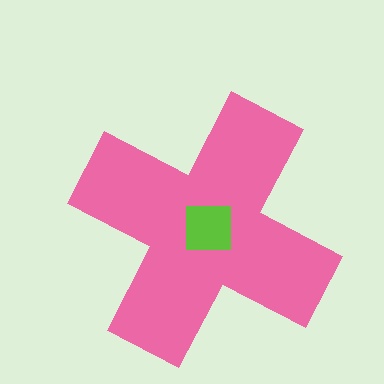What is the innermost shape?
The lime square.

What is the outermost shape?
The pink cross.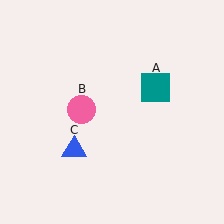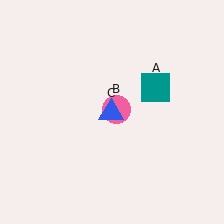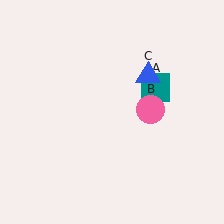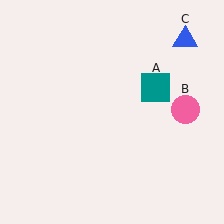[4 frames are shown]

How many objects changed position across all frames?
2 objects changed position: pink circle (object B), blue triangle (object C).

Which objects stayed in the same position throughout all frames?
Teal square (object A) remained stationary.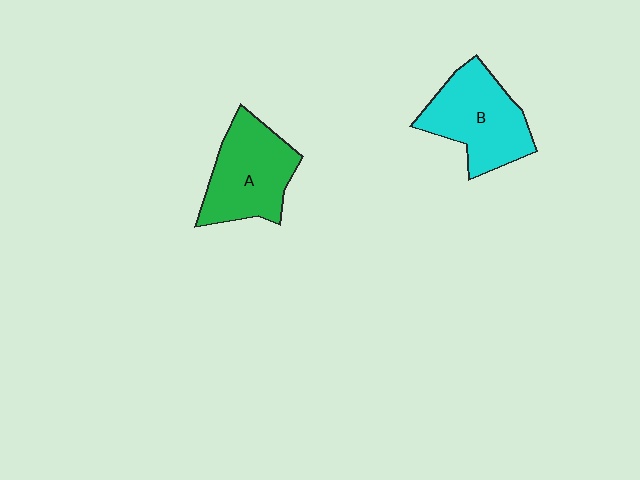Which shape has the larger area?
Shape B (cyan).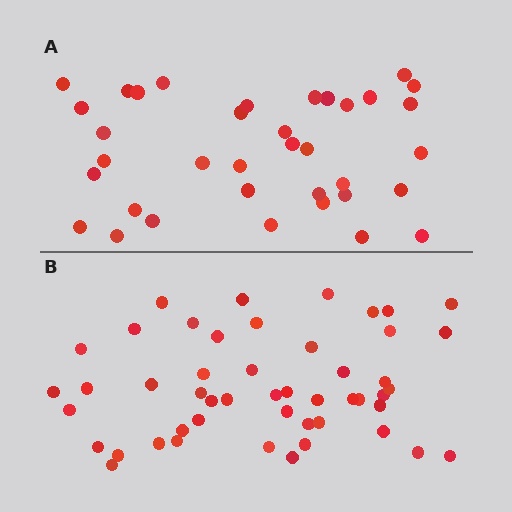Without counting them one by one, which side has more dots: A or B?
Region B (the bottom region) has more dots.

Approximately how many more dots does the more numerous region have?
Region B has approximately 15 more dots than region A.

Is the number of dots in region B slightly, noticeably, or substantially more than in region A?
Region B has noticeably more, but not dramatically so. The ratio is roughly 1.4 to 1.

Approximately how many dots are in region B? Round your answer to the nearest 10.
About 50 dots. (The exact count is 49, which rounds to 50.)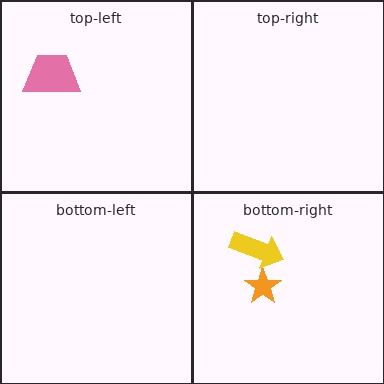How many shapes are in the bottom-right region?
2.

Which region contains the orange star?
The bottom-right region.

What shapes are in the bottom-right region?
The orange star, the yellow arrow.